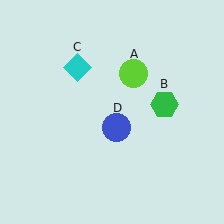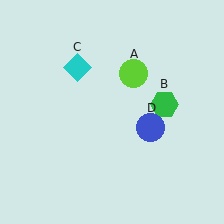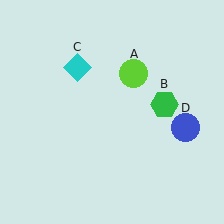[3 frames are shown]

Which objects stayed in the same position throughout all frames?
Lime circle (object A) and green hexagon (object B) and cyan diamond (object C) remained stationary.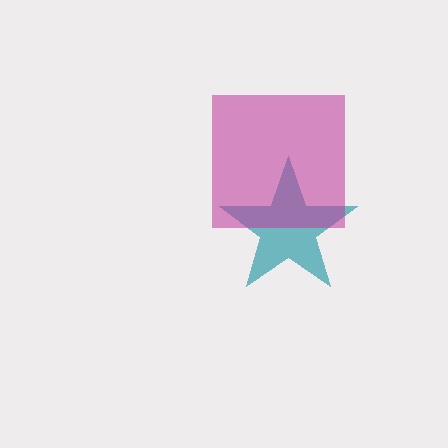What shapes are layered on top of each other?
The layered shapes are: a teal star, a magenta square.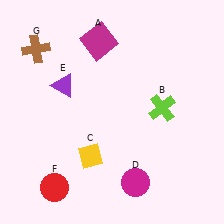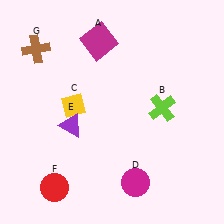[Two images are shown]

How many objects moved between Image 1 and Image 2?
2 objects moved between the two images.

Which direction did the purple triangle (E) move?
The purple triangle (E) moved down.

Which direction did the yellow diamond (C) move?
The yellow diamond (C) moved up.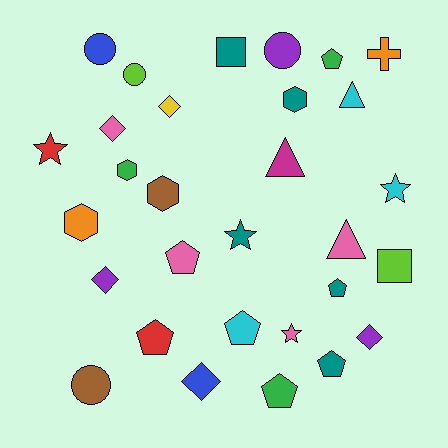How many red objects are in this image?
There are 2 red objects.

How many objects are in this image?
There are 30 objects.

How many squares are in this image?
There are 2 squares.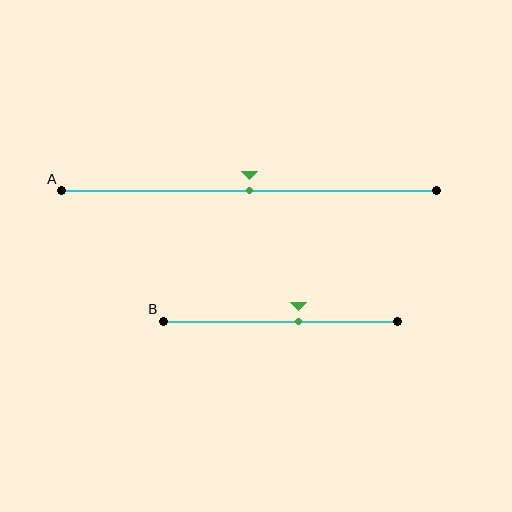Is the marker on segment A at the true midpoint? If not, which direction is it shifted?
Yes, the marker on segment A is at the true midpoint.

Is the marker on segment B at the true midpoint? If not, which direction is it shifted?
No, the marker on segment B is shifted to the right by about 8% of the segment length.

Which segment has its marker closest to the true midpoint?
Segment A has its marker closest to the true midpoint.